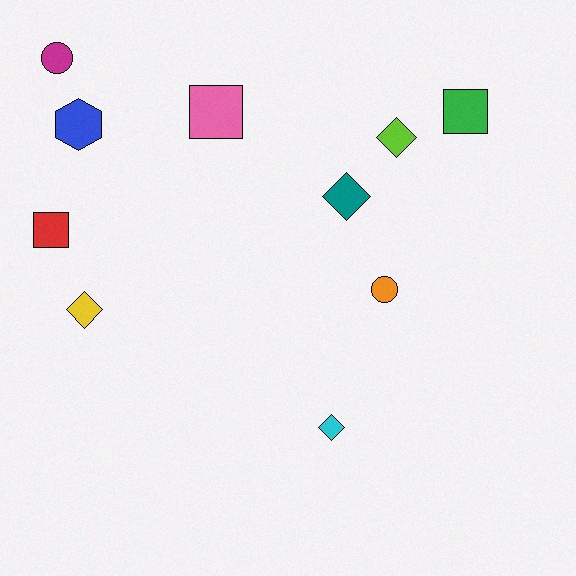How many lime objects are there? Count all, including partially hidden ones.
There is 1 lime object.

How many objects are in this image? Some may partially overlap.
There are 10 objects.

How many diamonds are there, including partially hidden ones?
There are 4 diamonds.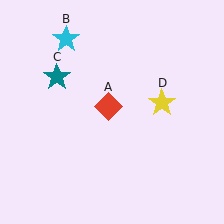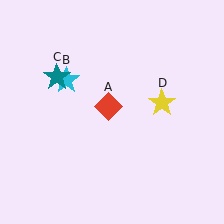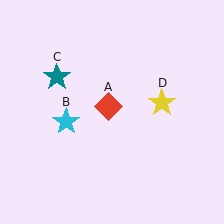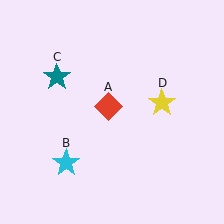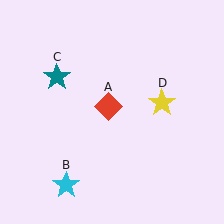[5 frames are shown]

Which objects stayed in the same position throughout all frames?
Red diamond (object A) and teal star (object C) and yellow star (object D) remained stationary.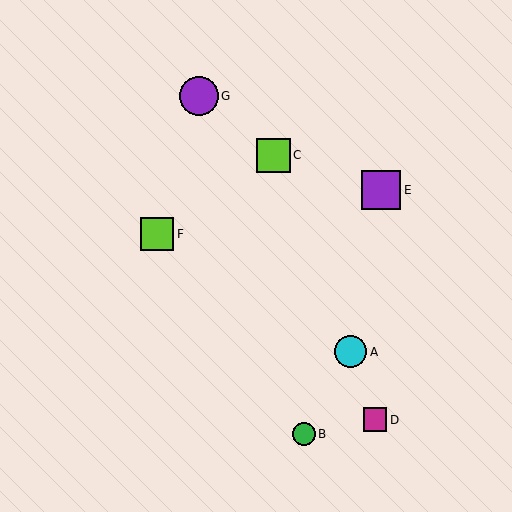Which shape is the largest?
The purple circle (labeled G) is the largest.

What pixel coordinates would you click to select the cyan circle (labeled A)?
Click at (351, 352) to select the cyan circle A.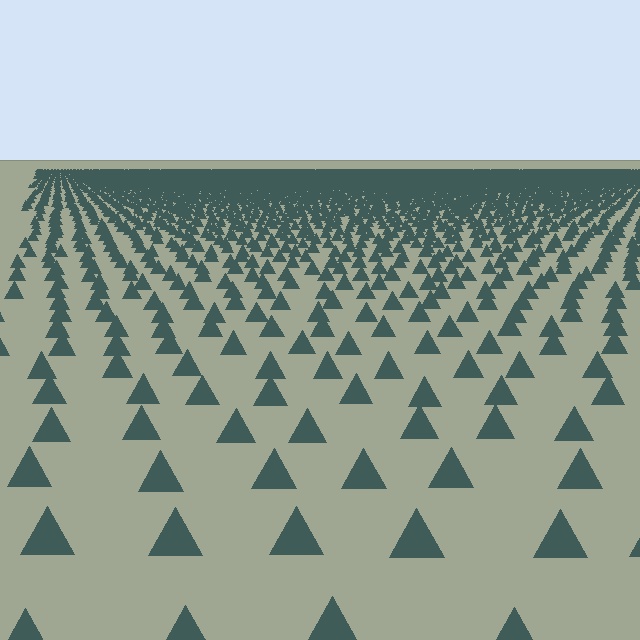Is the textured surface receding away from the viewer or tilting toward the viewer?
The surface is receding away from the viewer. Texture elements get smaller and denser toward the top.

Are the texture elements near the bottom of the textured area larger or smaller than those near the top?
Larger. Near the bottom, elements are closer to the viewer and appear at a bigger on-screen size.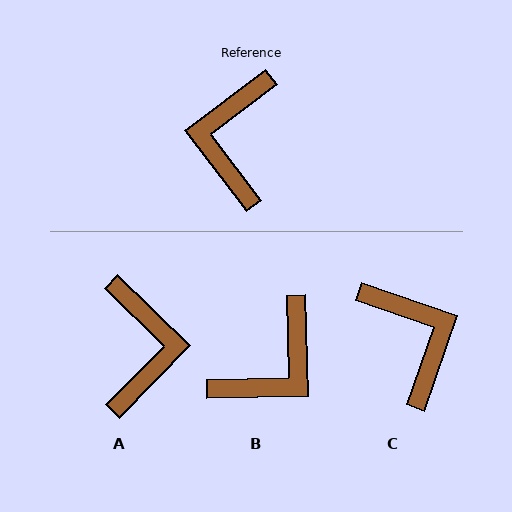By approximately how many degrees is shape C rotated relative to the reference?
Approximately 146 degrees clockwise.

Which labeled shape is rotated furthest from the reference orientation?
A, about 171 degrees away.